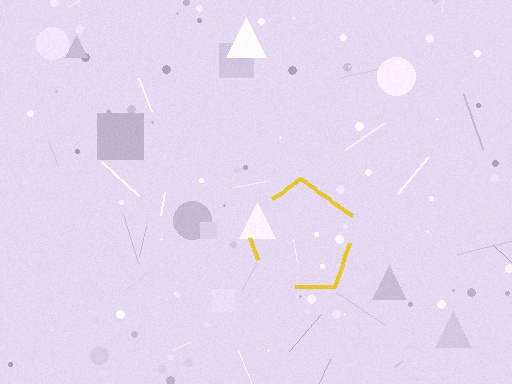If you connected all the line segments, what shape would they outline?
They would outline a pentagon.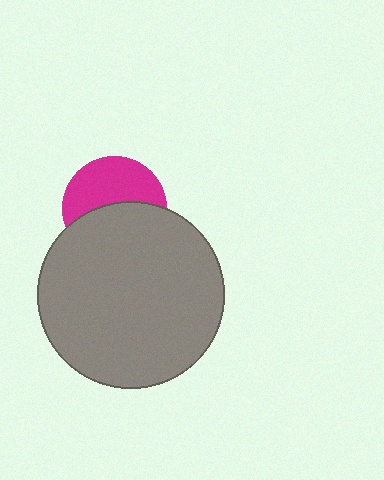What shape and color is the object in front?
The object in front is a gray circle.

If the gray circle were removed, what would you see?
You would see the complete magenta circle.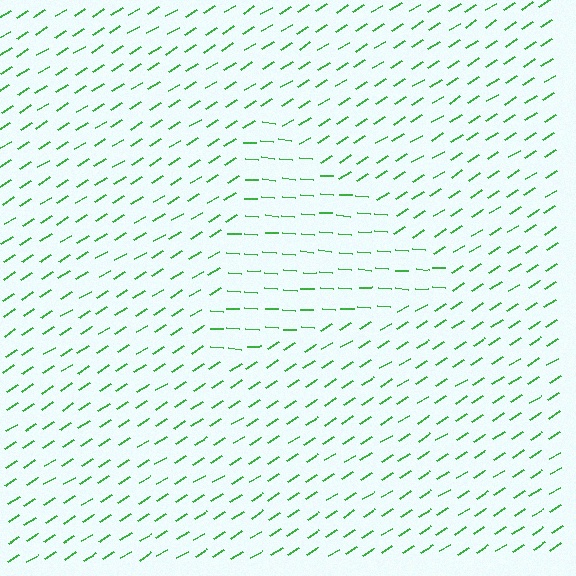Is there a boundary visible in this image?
Yes, there is a texture boundary formed by a change in line orientation.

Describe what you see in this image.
The image is filled with small green line segments. A triangle region in the image has lines oriented differently from the surrounding lines, creating a visible texture boundary.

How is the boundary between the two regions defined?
The boundary is defined purely by a change in line orientation (approximately 36 degrees difference). All lines are the same color and thickness.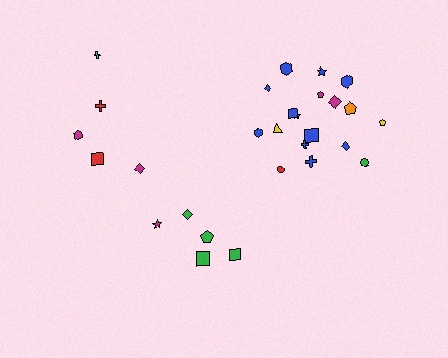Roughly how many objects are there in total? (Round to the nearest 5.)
Roughly 30 objects in total.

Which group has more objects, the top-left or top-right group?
The top-right group.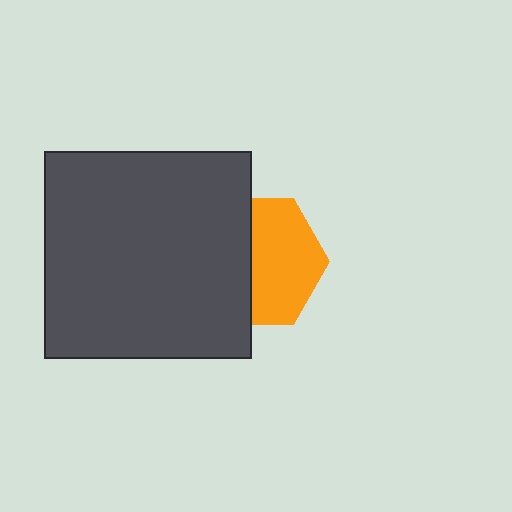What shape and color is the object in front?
The object in front is a dark gray square.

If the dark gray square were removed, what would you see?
You would see the complete orange hexagon.